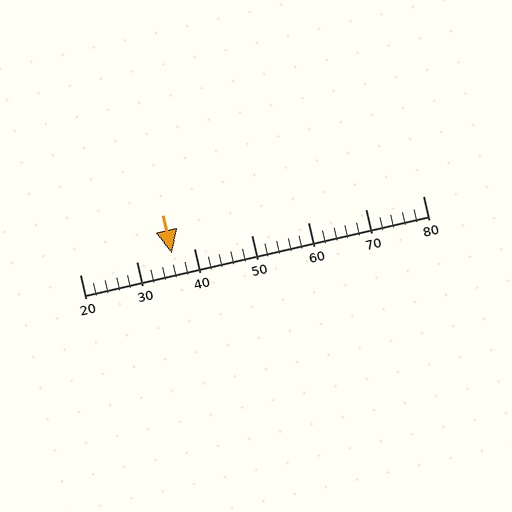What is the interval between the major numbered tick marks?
The major tick marks are spaced 10 units apart.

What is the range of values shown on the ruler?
The ruler shows values from 20 to 80.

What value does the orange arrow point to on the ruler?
The orange arrow points to approximately 36.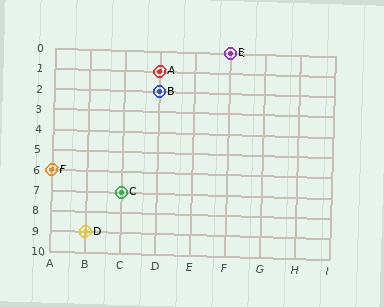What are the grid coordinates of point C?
Point C is at grid coordinates (C, 7).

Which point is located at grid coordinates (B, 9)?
Point D is at (B, 9).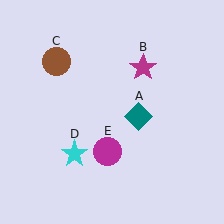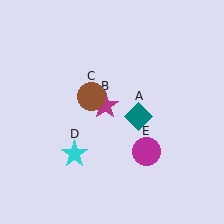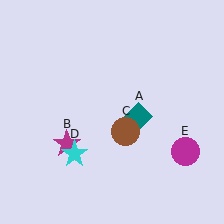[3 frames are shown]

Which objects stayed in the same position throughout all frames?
Teal diamond (object A) and cyan star (object D) remained stationary.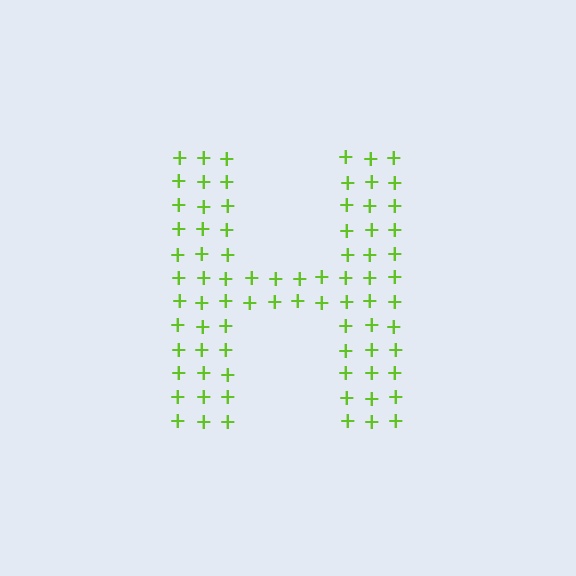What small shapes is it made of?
It is made of small plus signs.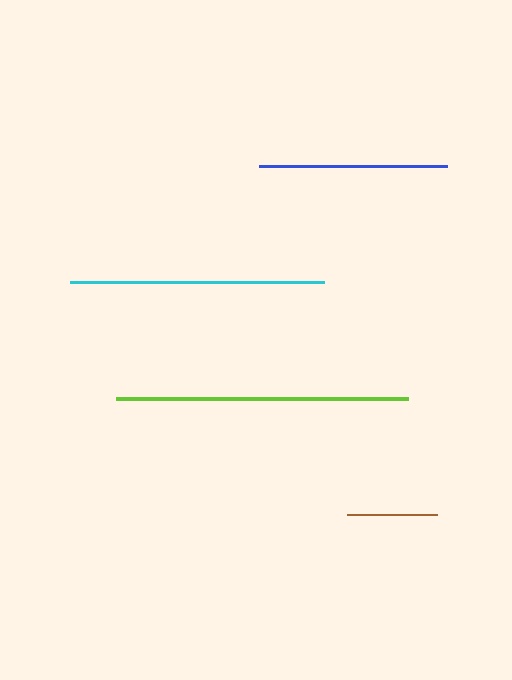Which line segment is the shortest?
The brown line is the shortest at approximately 90 pixels.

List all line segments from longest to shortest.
From longest to shortest: lime, cyan, blue, brown.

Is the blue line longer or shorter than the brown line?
The blue line is longer than the brown line.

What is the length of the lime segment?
The lime segment is approximately 292 pixels long.